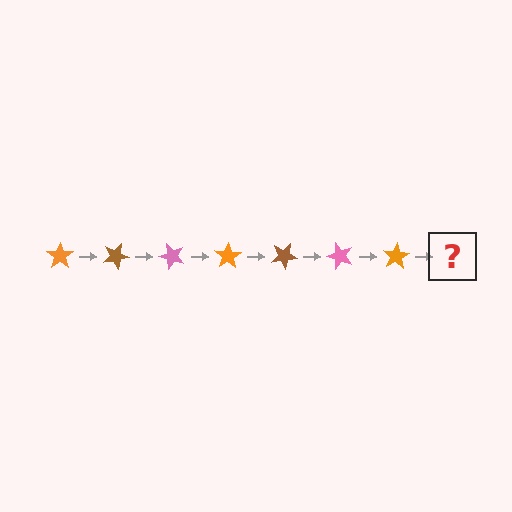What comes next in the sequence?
The next element should be a brown star, rotated 175 degrees from the start.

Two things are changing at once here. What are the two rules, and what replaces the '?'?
The two rules are that it rotates 25 degrees each step and the color cycles through orange, brown, and pink. The '?' should be a brown star, rotated 175 degrees from the start.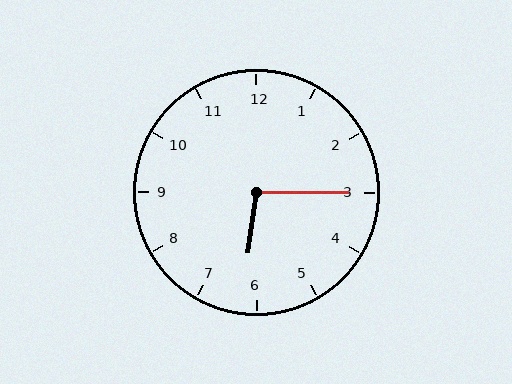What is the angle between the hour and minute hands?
Approximately 98 degrees.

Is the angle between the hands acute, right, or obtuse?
It is obtuse.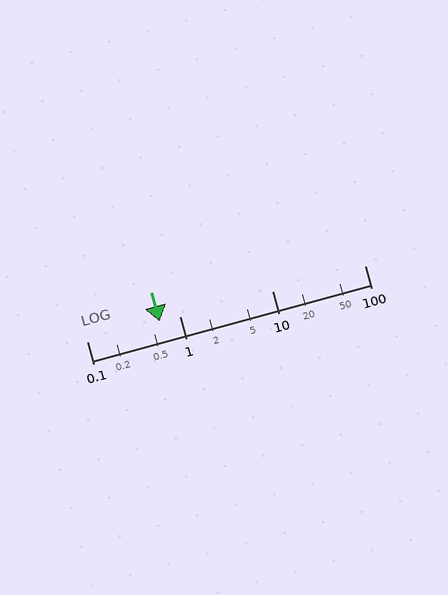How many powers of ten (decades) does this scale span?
The scale spans 3 decades, from 0.1 to 100.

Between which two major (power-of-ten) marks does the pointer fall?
The pointer is between 0.1 and 1.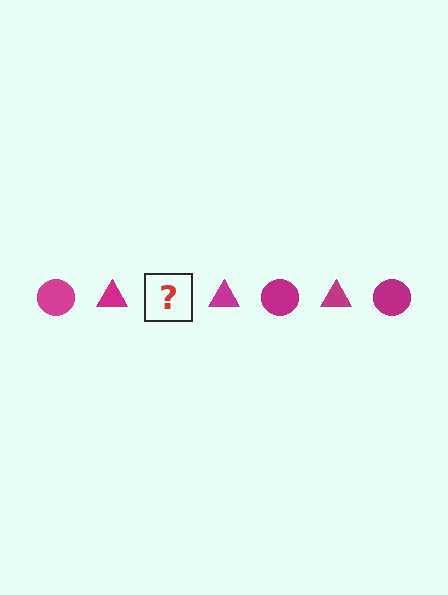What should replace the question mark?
The question mark should be replaced with a magenta circle.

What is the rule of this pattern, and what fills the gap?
The rule is that the pattern cycles through circle, triangle shapes in magenta. The gap should be filled with a magenta circle.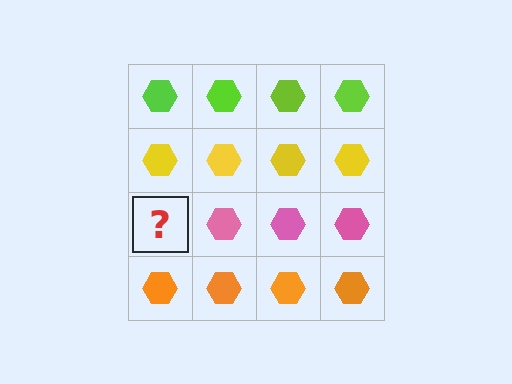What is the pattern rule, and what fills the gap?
The rule is that each row has a consistent color. The gap should be filled with a pink hexagon.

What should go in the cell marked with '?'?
The missing cell should contain a pink hexagon.